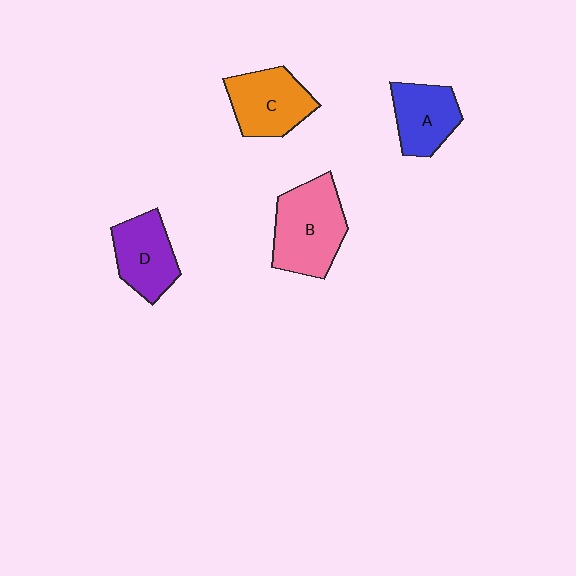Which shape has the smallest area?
Shape A (blue).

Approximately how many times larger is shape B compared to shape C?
Approximately 1.2 times.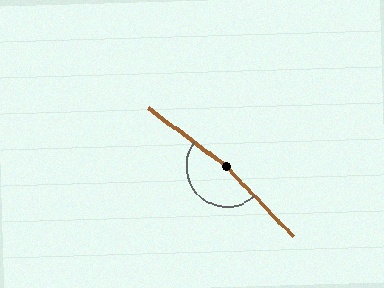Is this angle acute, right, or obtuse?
It is obtuse.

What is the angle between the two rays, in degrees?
Approximately 170 degrees.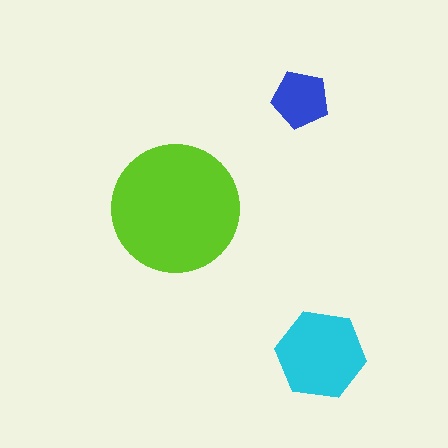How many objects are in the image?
There are 3 objects in the image.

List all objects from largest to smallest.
The lime circle, the cyan hexagon, the blue pentagon.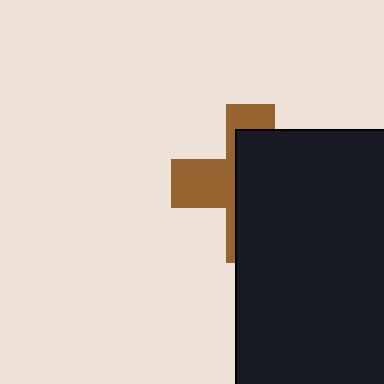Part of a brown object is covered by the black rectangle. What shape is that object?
It is a cross.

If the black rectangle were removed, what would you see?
You would see the complete brown cross.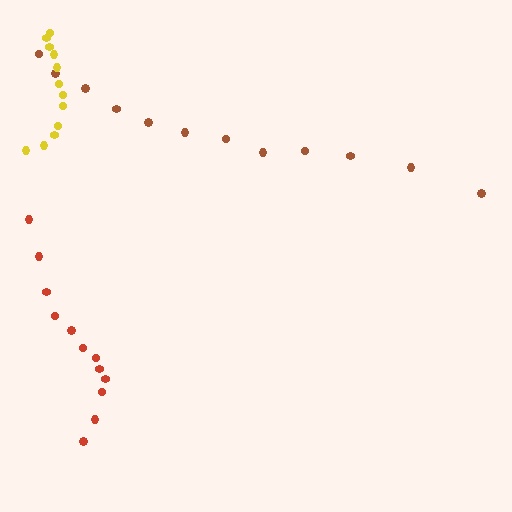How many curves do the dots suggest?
There are 3 distinct paths.